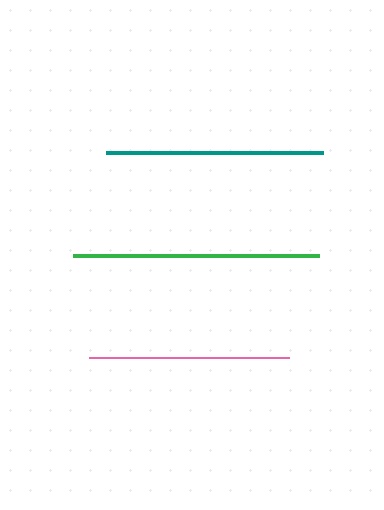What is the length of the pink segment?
The pink segment is approximately 200 pixels long.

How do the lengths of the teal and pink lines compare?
The teal and pink lines are approximately the same length.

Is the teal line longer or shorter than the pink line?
The teal line is longer than the pink line.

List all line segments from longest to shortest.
From longest to shortest: green, teal, pink.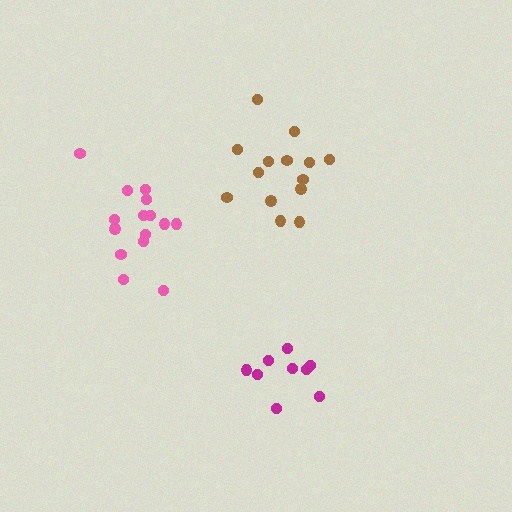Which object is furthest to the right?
The brown cluster is rightmost.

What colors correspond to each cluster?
The clusters are colored: magenta, pink, brown.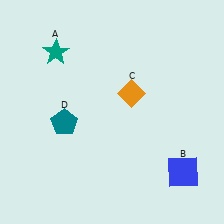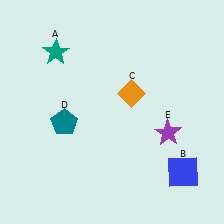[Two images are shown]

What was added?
A purple star (E) was added in Image 2.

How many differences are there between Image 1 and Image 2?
There is 1 difference between the two images.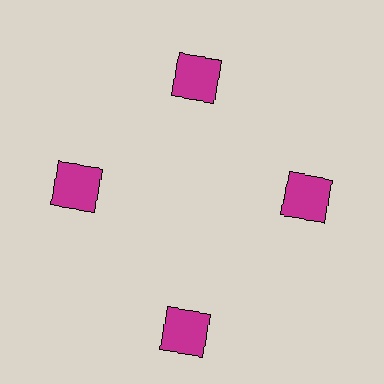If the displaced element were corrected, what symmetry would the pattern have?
It would have 4-fold rotational symmetry — the pattern would map onto itself every 90 degrees.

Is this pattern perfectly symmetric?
No. The 4 magenta squares are arranged in a ring, but one element near the 6 o'clock position is pushed outward from the center, breaking the 4-fold rotational symmetry.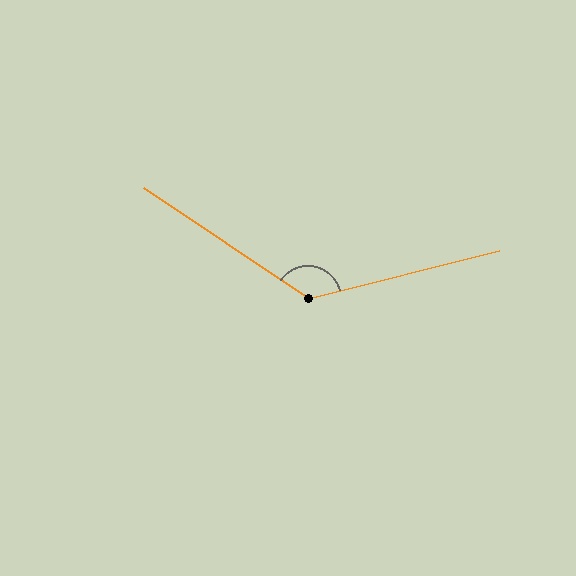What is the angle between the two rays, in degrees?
Approximately 132 degrees.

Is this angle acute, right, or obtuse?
It is obtuse.